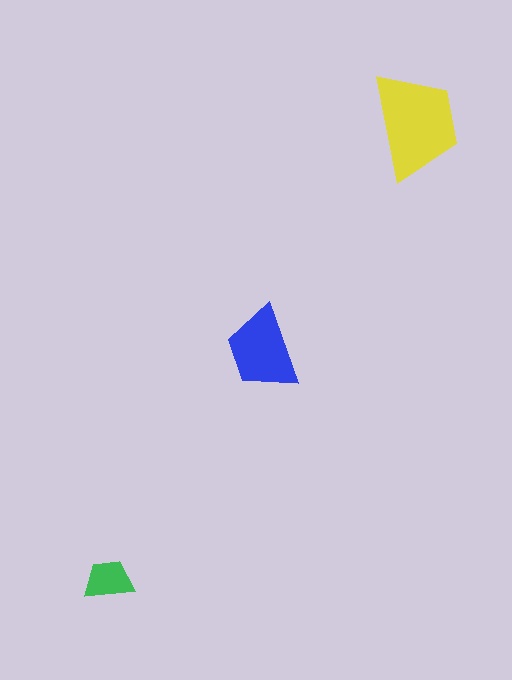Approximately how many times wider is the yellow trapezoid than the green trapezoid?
About 2 times wider.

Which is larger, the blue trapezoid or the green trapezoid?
The blue one.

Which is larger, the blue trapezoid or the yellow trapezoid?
The yellow one.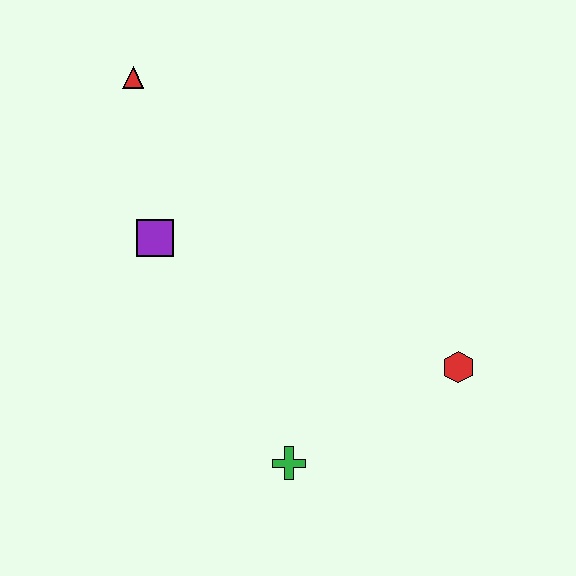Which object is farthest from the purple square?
The red hexagon is farthest from the purple square.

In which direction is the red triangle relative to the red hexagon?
The red triangle is to the left of the red hexagon.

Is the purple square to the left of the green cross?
Yes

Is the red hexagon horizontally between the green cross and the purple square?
No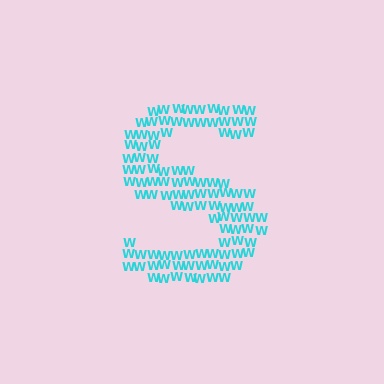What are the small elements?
The small elements are letter W's.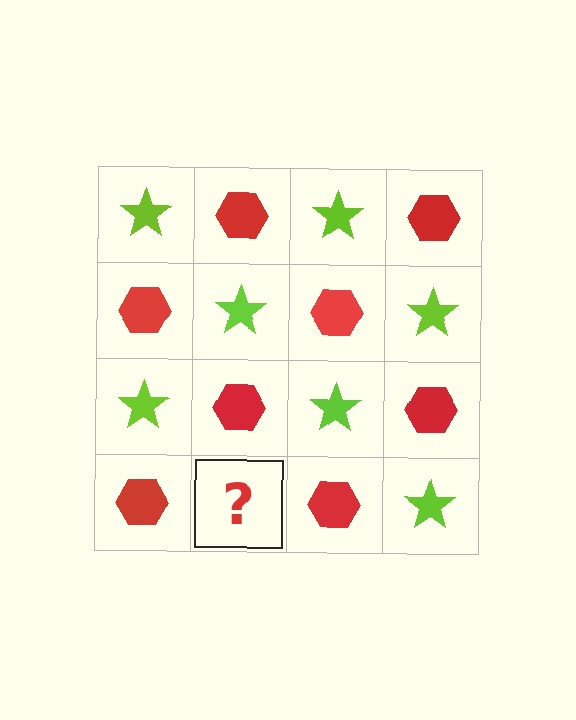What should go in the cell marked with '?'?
The missing cell should contain a lime star.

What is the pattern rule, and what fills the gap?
The rule is that it alternates lime star and red hexagon in a checkerboard pattern. The gap should be filled with a lime star.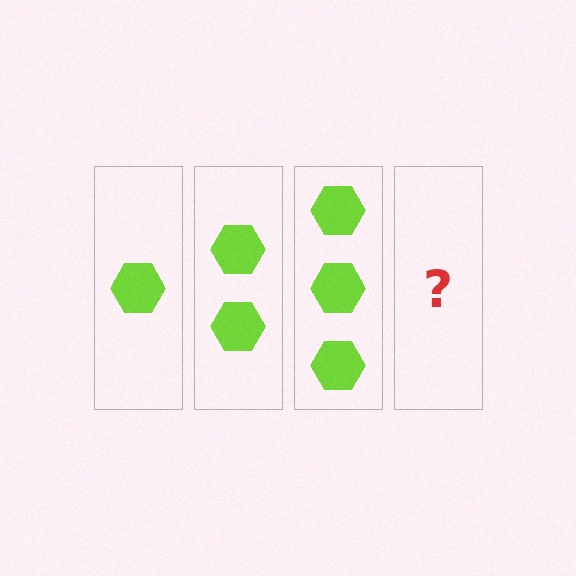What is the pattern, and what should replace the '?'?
The pattern is that each step adds one more hexagon. The '?' should be 4 hexagons.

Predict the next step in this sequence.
The next step is 4 hexagons.